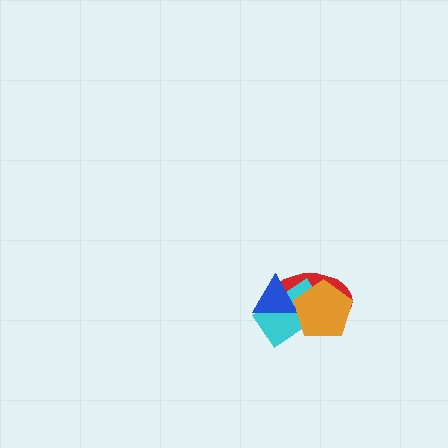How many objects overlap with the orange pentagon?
3 objects overlap with the orange pentagon.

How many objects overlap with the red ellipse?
3 objects overlap with the red ellipse.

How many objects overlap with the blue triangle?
3 objects overlap with the blue triangle.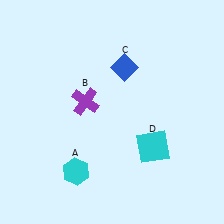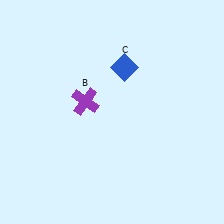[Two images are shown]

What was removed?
The cyan square (D), the cyan hexagon (A) were removed in Image 2.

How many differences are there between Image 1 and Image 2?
There are 2 differences between the two images.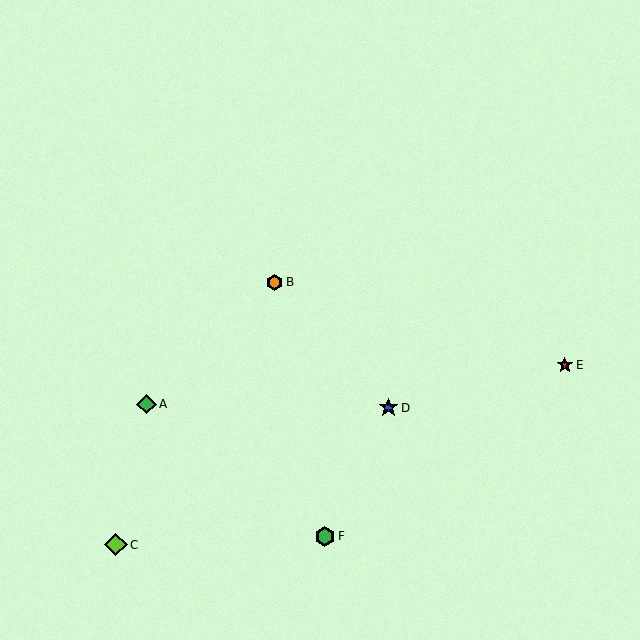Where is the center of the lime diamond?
The center of the lime diamond is at (116, 545).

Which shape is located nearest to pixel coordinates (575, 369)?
The red star (labeled E) at (565, 365) is nearest to that location.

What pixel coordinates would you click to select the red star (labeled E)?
Click at (565, 365) to select the red star E.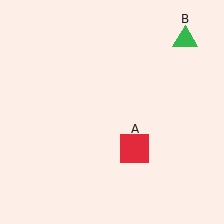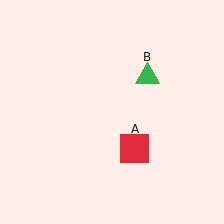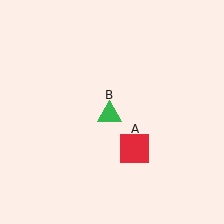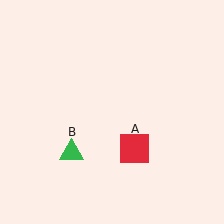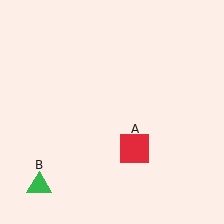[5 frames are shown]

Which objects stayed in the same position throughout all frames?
Red square (object A) remained stationary.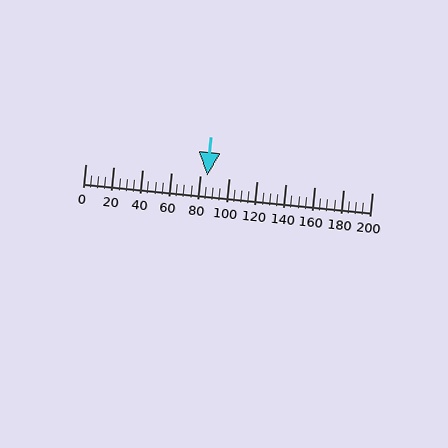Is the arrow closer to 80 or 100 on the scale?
The arrow is closer to 80.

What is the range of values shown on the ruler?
The ruler shows values from 0 to 200.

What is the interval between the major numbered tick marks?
The major tick marks are spaced 20 units apart.